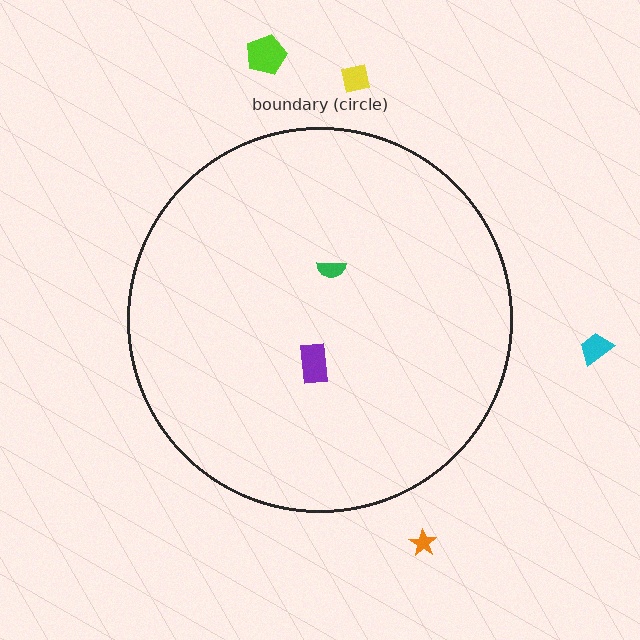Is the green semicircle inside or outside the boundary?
Inside.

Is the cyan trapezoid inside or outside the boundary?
Outside.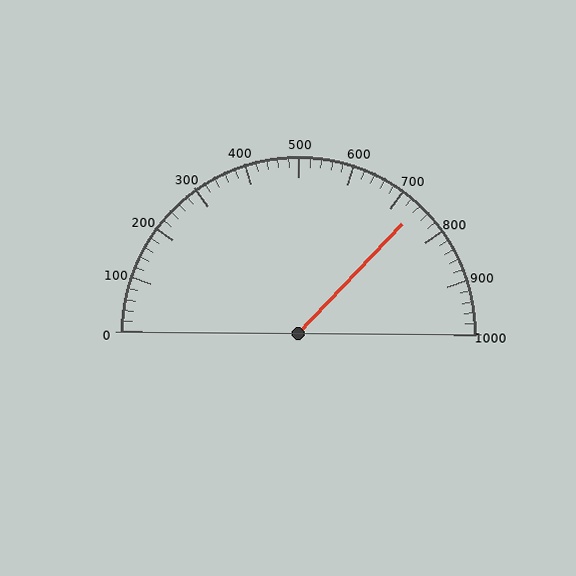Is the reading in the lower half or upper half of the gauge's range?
The reading is in the upper half of the range (0 to 1000).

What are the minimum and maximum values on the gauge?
The gauge ranges from 0 to 1000.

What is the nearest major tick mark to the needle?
The nearest major tick mark is 700.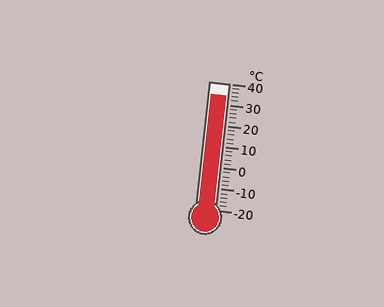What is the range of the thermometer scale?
The thermometer scale ranges from -20°C to 40°C.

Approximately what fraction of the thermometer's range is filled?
The thermometer is filled to approximately 90% of its range.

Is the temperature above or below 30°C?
The temperature is above 30°C.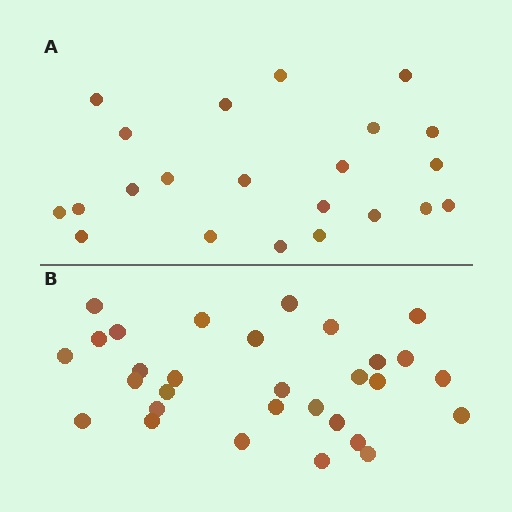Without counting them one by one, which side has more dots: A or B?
Region B (the bottom region) has more dots.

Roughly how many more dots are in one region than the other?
Region B has roughly 8 or so more dots than region A.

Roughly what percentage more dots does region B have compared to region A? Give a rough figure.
About 35% more.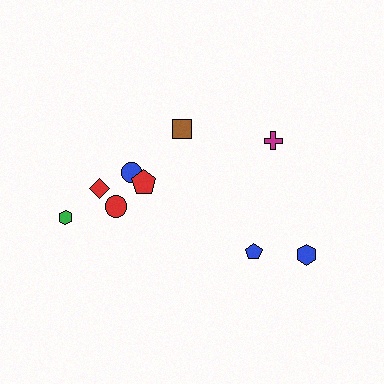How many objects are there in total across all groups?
There are 9 objects.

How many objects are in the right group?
There are 3 objects.